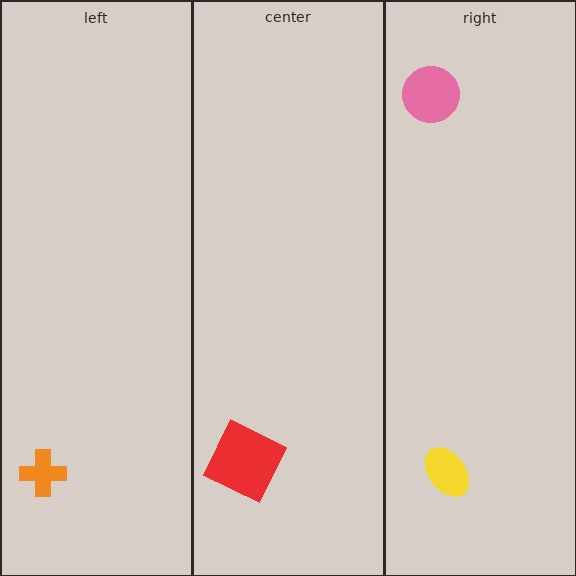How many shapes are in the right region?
2.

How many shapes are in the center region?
1.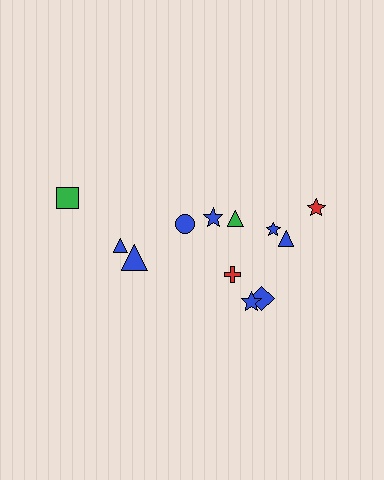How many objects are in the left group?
There are 4 objects.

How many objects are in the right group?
There are 8 objects.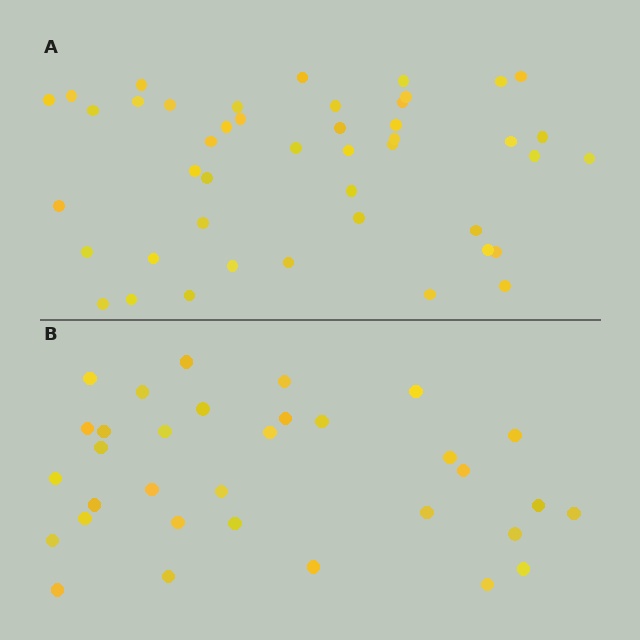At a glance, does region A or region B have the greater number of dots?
Region A (the top region) has more dots.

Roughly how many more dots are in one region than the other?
Region A has roughly 12 or so more dots than region B.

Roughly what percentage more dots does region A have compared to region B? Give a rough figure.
About 35% more.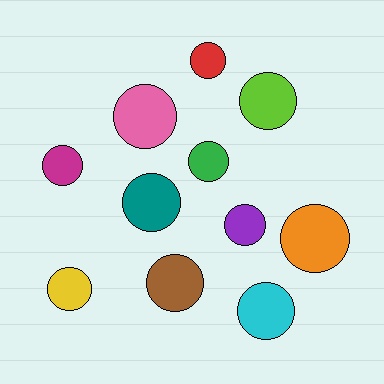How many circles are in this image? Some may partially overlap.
There are 11 circles.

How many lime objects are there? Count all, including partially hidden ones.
There is 1 lime object.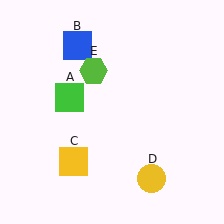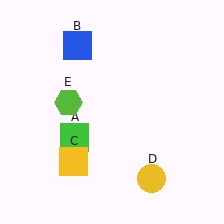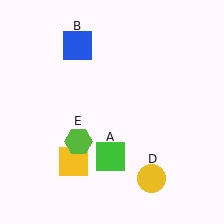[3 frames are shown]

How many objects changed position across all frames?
2 objects changed position: green square (object A), lime hexagon (object E).